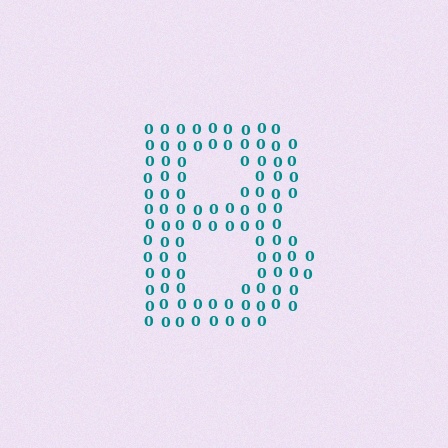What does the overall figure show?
The overall figure shows the letter B.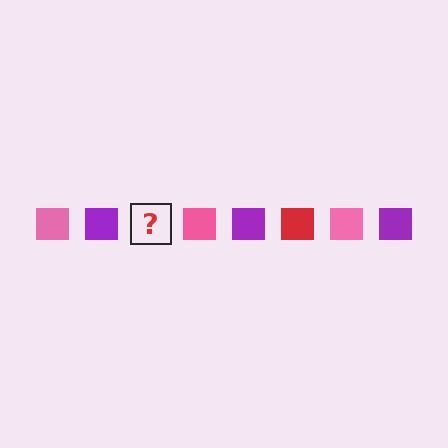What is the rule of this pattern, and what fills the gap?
The rule is that the pattern cycles through pink, purple, red squares. The gap should be filled with a red square.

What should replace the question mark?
The question mark should be replaced with a red square.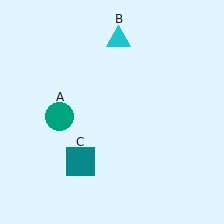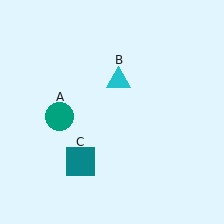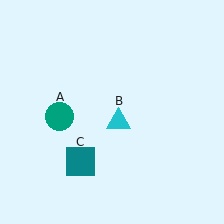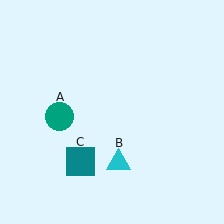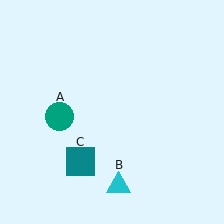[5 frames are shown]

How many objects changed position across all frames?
1 object changed position: cyan triangle (object B).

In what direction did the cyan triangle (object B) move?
The cyan triangle (object B) moved down.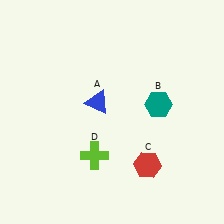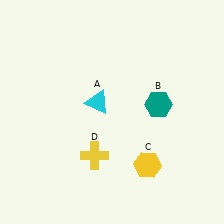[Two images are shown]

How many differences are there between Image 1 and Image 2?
There are 3 differences between the two images.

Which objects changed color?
A changed from blue to cyan. C changed from red to yellow. D changed from lime to yellow.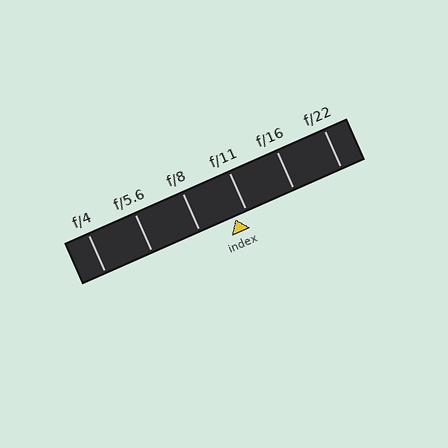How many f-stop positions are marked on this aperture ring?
There are 6 f-stop positions marked.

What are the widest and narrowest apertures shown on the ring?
The widest aperture shown is f/4 and the narrowest is f/22.